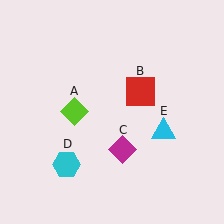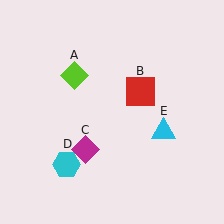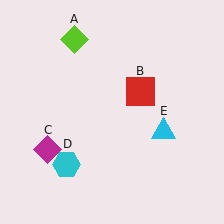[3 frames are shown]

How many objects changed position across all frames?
2 objects changed position: lime diamond (object A), magenta diamond (object C).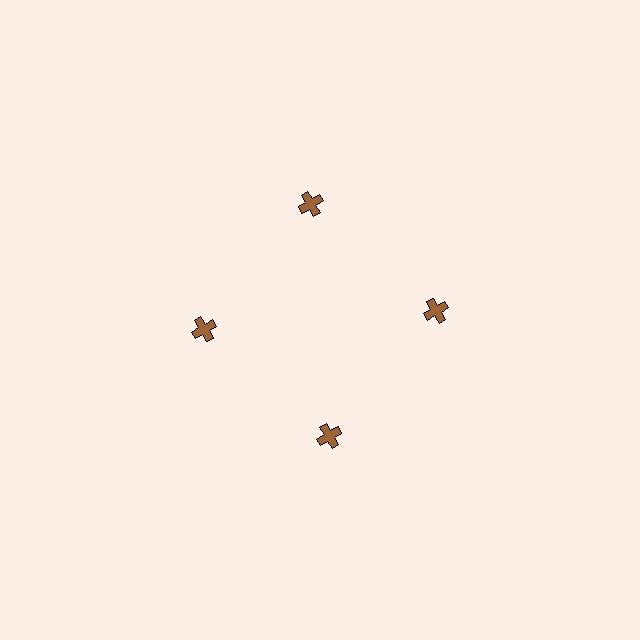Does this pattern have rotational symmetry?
Yes, this pattern has 4-fold rotational symmetry. It looks the same after rotating 90 degrees around the center.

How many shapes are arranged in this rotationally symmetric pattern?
There are 4 shapes, arranged in 4 groups of 1.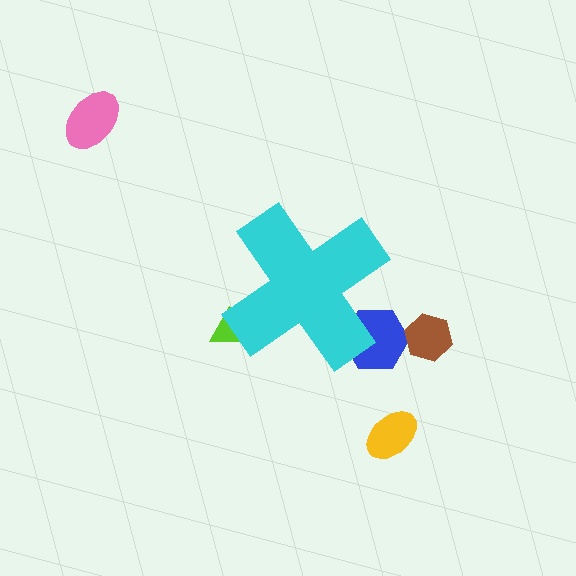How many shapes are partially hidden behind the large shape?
2 shapes are partially hidden.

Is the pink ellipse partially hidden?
No, the pink ellipse is fully visible.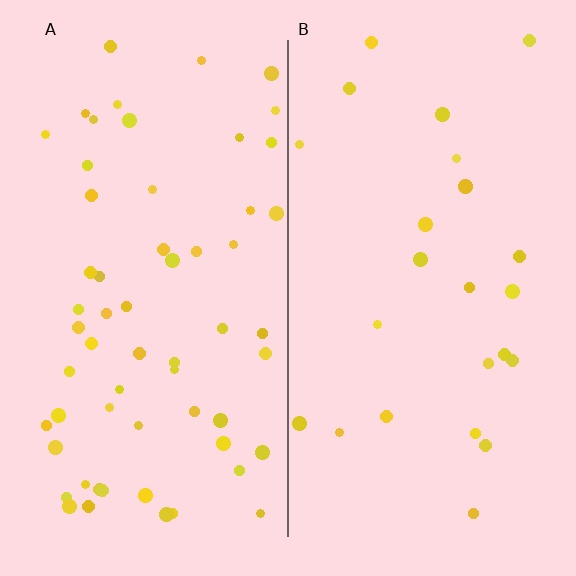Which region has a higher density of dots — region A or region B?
A (the left).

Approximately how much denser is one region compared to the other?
Approximately 2.5× — region A over region B.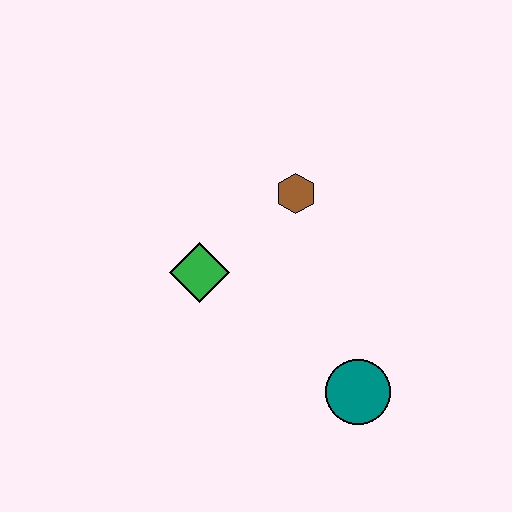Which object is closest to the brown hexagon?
The green diamond is closest to the brown hexagon.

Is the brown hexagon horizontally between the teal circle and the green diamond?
Yes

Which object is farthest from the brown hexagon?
The teal circle is farthest from the brown hexagon.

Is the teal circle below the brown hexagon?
Yes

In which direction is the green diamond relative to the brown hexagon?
The green diamond is to the left of the brown hexagon.